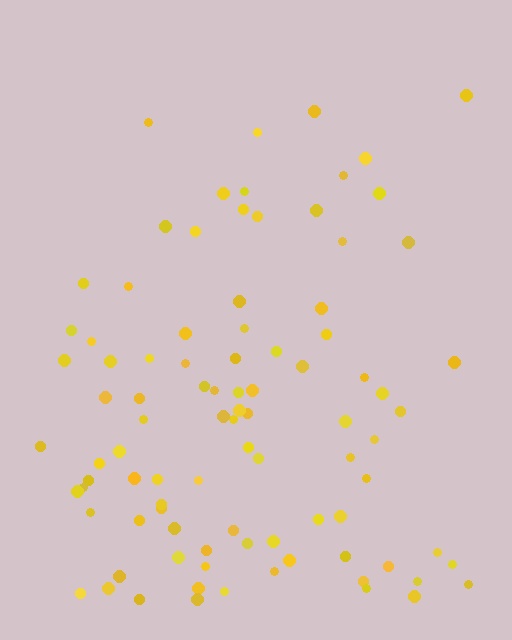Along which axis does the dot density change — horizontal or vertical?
Vertical.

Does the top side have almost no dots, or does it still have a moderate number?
Still a moderate number, just noticeably fewer than the bottom.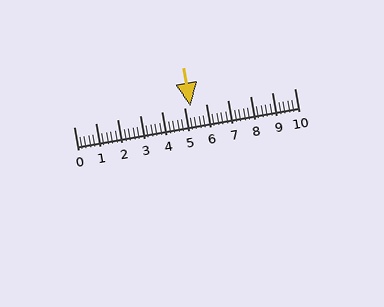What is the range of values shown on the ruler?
The ruler shows values from 0 to 10.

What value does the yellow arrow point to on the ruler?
The yellow arrow points to approximately 5.3.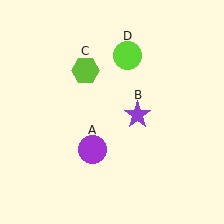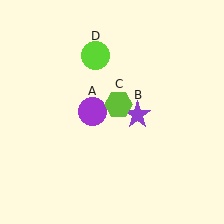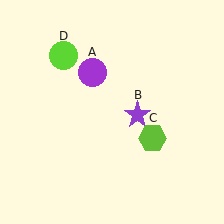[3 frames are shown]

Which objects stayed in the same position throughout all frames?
Purple star (object B) remained stationary.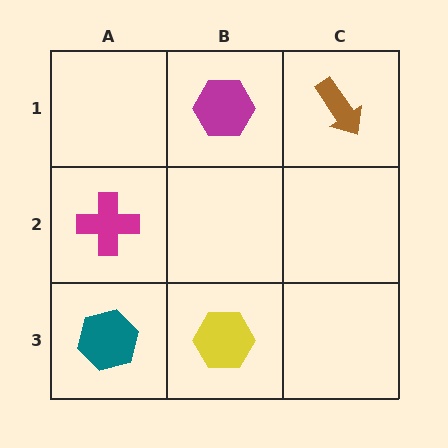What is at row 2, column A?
A magenta cross.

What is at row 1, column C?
A brown arrow.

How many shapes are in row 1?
2 shapes.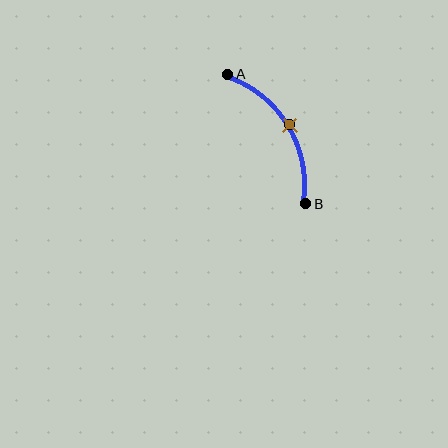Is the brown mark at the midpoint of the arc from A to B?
Yes. The brown mark lies on the arc at equal arc-length from both A and B — it is the arc midpoint.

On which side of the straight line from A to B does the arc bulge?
The arc bulges to the right of the straight line connecting A and B.